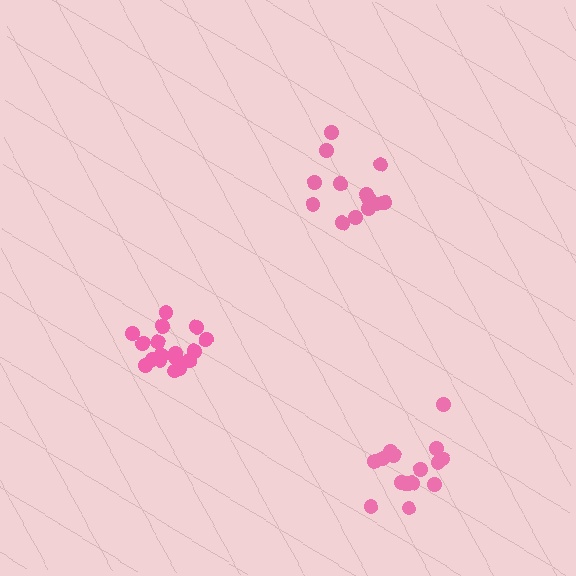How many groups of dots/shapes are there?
There are 3 groups.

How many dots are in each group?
Group 1: 18 dots, Group 2: 13 dots, Group 3: 16 dots (47 total).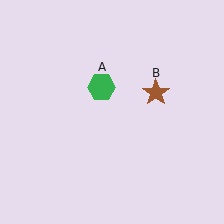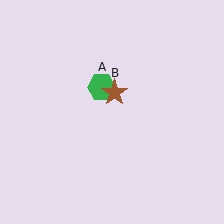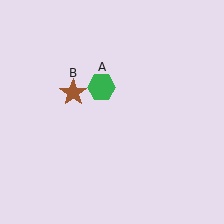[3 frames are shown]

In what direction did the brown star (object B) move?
The brown star (object B) moved left.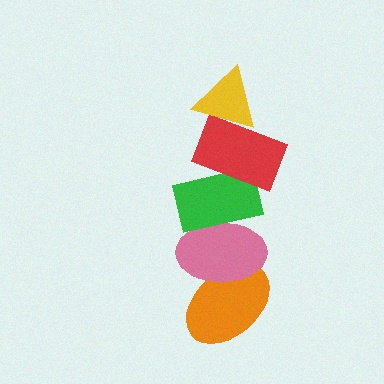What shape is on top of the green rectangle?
The red rectangle is on top of the green rectangle.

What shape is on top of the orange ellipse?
The pink ellipse is on top of the orange ellipse.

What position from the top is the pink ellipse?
The pink ellipse is 4th from the top.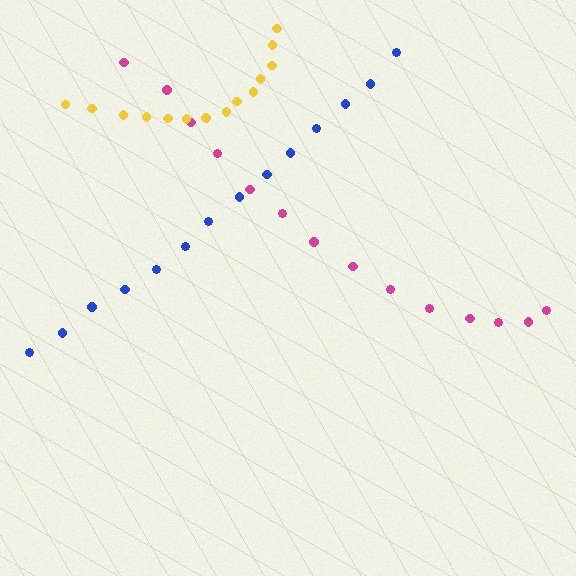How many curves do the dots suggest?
There are 3 distinct paths.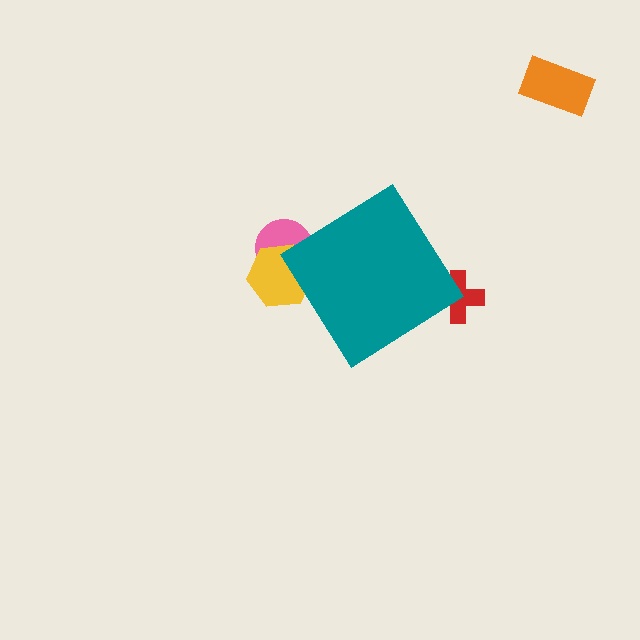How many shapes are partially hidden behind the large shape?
3 shapes are partially hidden.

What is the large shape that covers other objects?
A teal diamond.